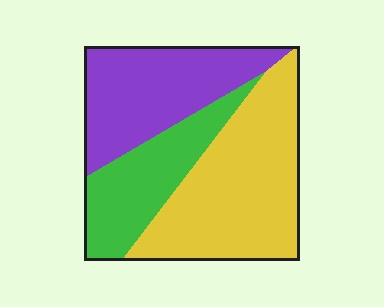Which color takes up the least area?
Green, at roughly 25%.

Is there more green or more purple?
Purple.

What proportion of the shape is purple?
Purple takes up about one third (1/3) of the shape.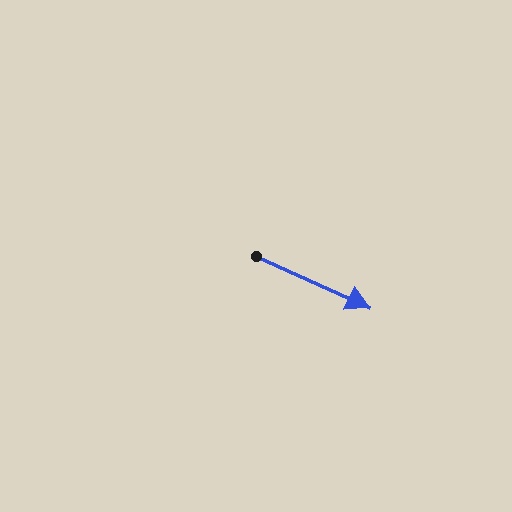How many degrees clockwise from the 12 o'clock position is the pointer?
Approximately 114 degrees.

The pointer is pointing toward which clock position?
Roughly 4 o'clock.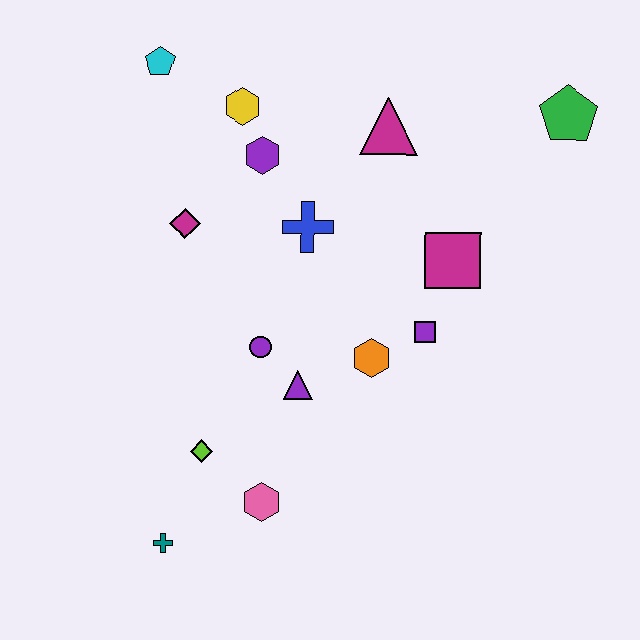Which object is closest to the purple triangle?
The purple circle is closest to the purple triangle.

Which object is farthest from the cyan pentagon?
The teal cross is farthest from the cyan pentagon.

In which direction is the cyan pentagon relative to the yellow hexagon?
The cyan pentagon is to the left of the yellow hexagon.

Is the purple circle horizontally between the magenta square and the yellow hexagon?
Yes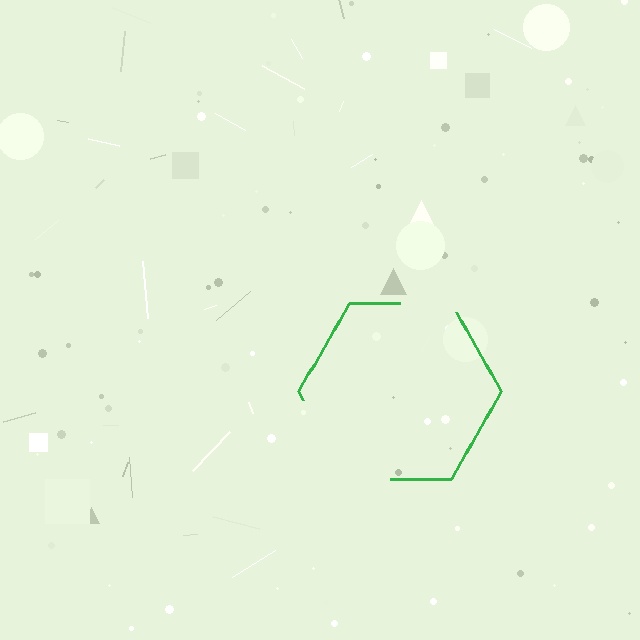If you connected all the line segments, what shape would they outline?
They would outline a hexagon.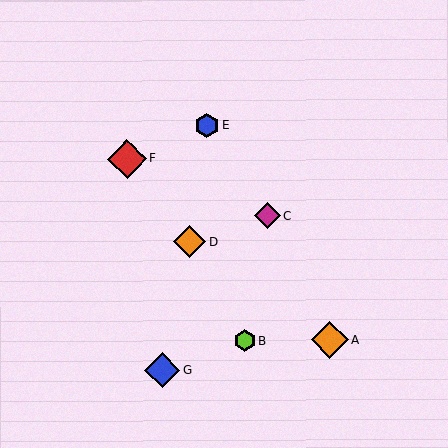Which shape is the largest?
The red diamond (labeled F) is the largest.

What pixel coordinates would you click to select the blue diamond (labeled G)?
Click at (162, 371) to select the blue diamond G.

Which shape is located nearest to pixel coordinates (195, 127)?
The blue hexagon (labeled E) at (207, 126) is nearest to that location.